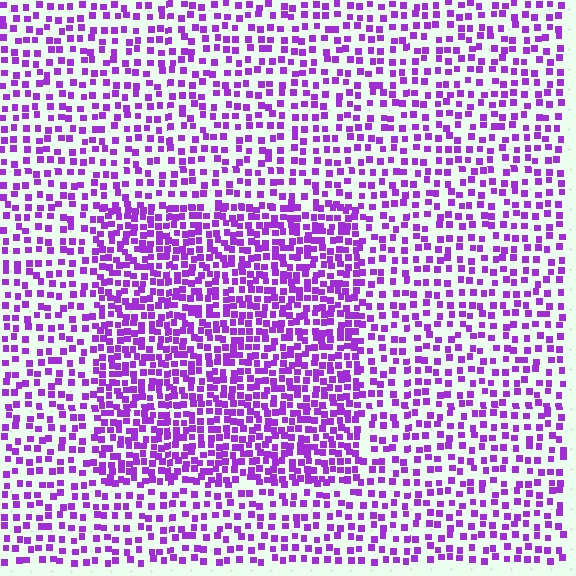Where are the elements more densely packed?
The elements are more densely packed inside the rectangle boundary.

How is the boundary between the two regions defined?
The boundary is defined by a change in element density (approximately 1.8x ratio). All elements are the same color, size, and shape.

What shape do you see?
I see a rectangle.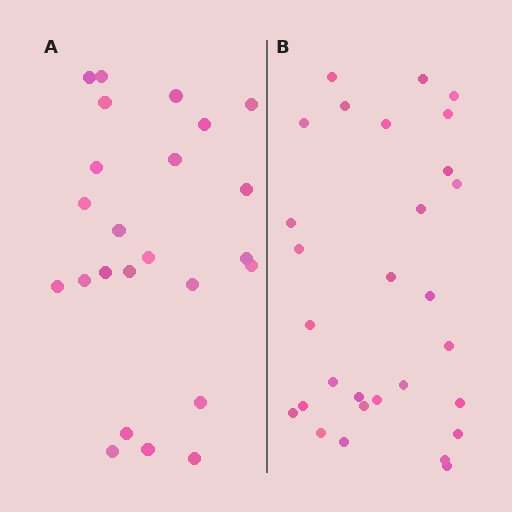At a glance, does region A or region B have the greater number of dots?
Region B (the right region) has more dots.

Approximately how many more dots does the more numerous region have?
Region B has about 5 more dots than region A.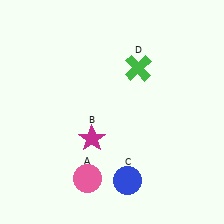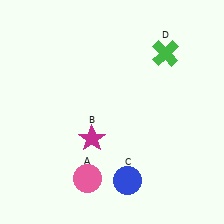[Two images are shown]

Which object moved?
The green cross (D) moved right.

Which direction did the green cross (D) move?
The green cross (D) moved right.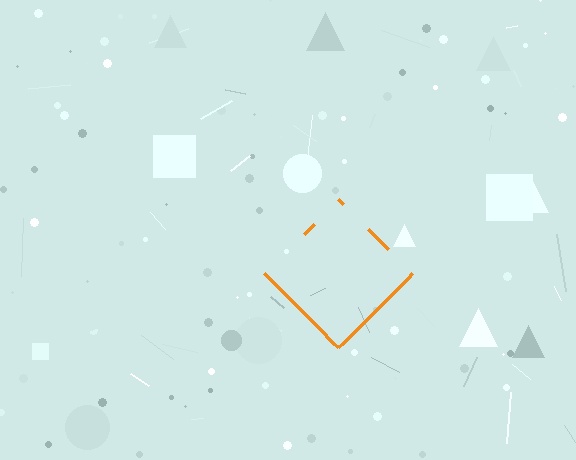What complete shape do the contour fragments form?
The contour fragments form a diamond.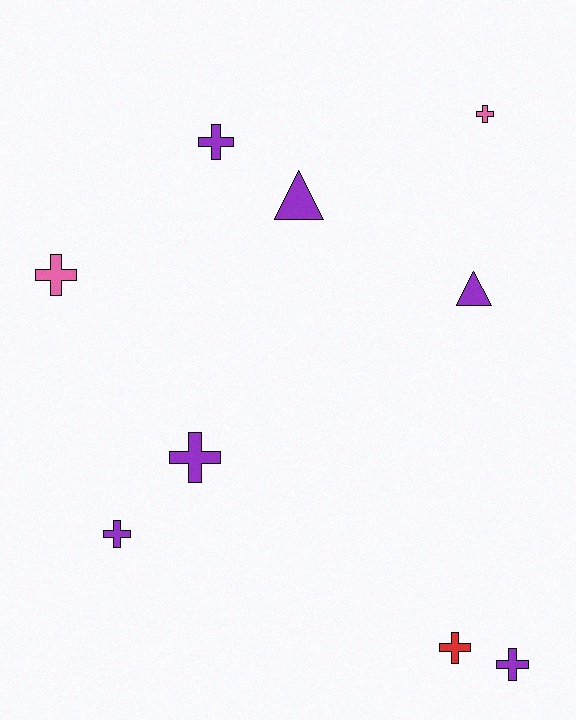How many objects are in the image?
There are 9 objects.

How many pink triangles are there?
There are no pink triangles.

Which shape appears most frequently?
Cross, with 7 objects.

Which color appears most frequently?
Purple, with 6 objects.